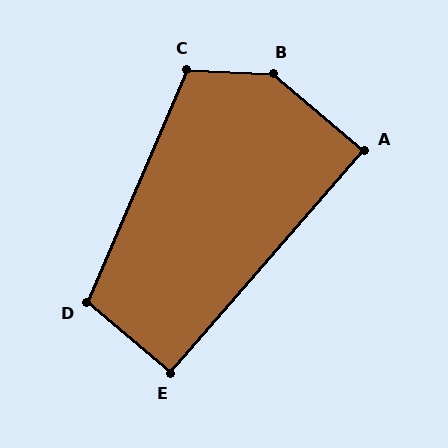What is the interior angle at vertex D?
Approximately 107 degrees (obtuse).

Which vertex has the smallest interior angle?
A, at approximately 89 degrees.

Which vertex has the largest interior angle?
B, at approximately 142 degrees.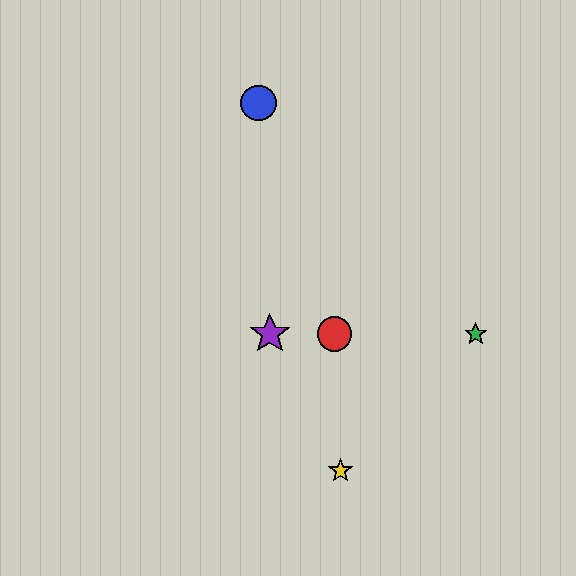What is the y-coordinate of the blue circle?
The blue circle is at y≈103.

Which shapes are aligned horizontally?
The red circle, the green star, the purple star are aligned horizontally.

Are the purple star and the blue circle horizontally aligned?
No, the purple star is at y≈334 and the blue circle is at y≈103.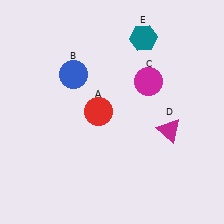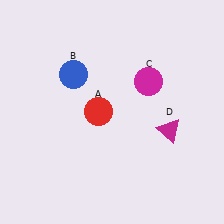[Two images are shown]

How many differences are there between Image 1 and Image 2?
There is 1 difference between the two images.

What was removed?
The teal hexagon (E) was removed in Image 2.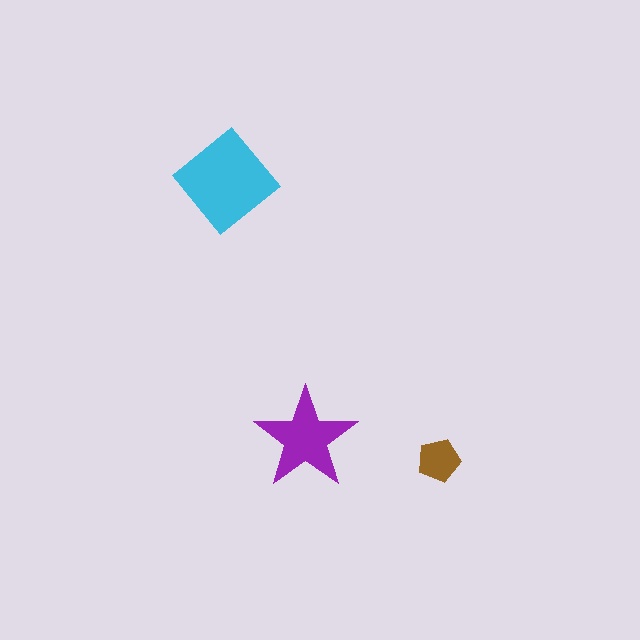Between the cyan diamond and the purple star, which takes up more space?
The cyan diamond.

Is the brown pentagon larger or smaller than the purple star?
Smaller.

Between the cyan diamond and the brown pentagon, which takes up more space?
The cyan diamond.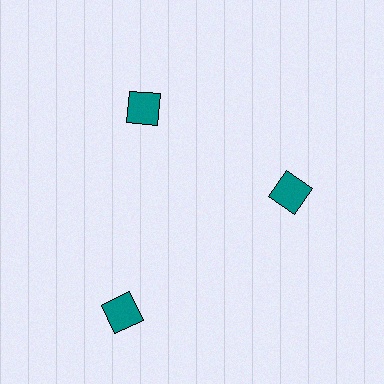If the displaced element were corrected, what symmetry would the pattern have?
It would have 3-fold rotational symmetry — the pattern would map onto itself every 120 degrees.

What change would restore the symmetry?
The symmetry would be restored by moving it inward, back onto the ring so that all 3 diamonds sit at equal angles and equal distance from the center.